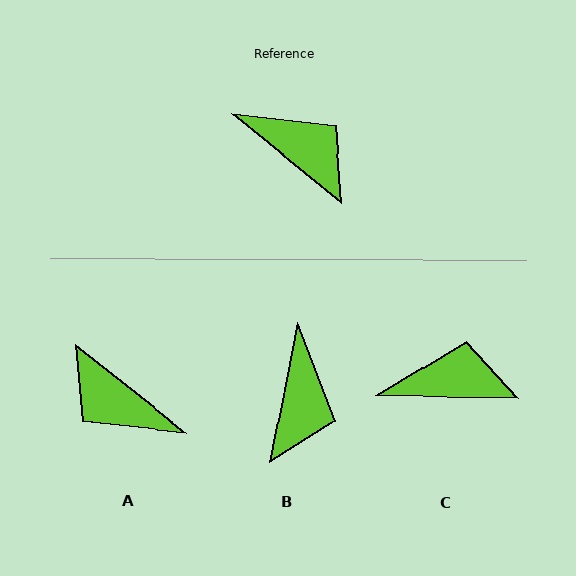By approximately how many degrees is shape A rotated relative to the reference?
Approximately 179 degrees clockwise.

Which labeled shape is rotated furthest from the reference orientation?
A, about 179 degrees away.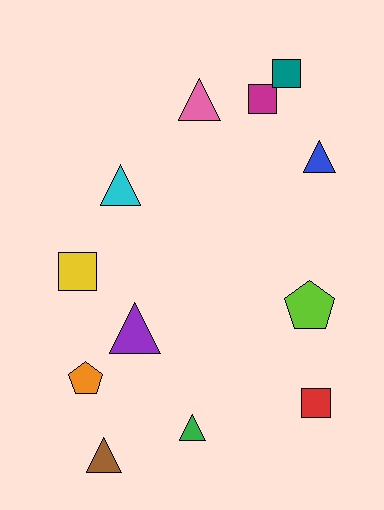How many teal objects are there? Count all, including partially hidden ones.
There is 1 teal object.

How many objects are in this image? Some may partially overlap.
There are 12 objects.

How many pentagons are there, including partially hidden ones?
There are 2 pentagons.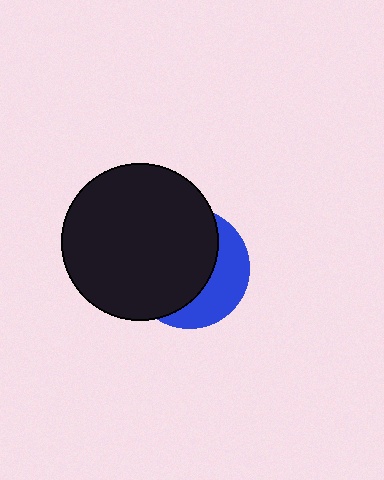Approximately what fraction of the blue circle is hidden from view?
Roughly 65% of the blue circle is hidden behind the black circle.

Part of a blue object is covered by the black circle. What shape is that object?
It is a circle.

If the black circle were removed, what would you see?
You would see the complete blue circle.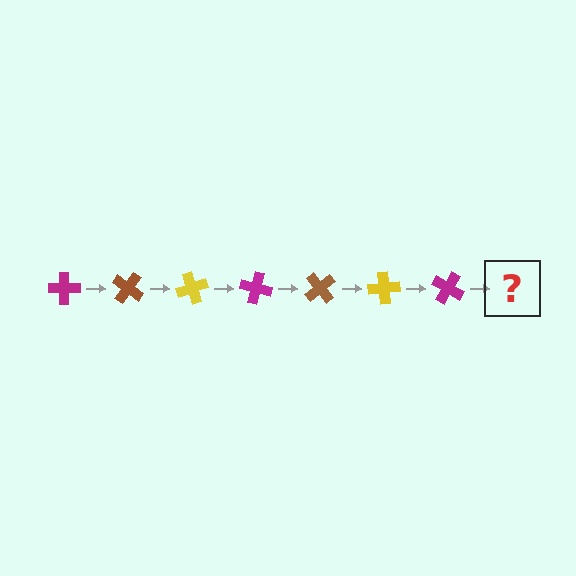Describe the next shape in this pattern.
It should be a brown cross, rotated 245 degrees from the start.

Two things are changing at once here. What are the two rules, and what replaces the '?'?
The two rules are that it rotates 35 degrees each step and the color cycles through magenta, brown, and yellow. The '?' should be a brown cross, rotated 245 degrees from the start.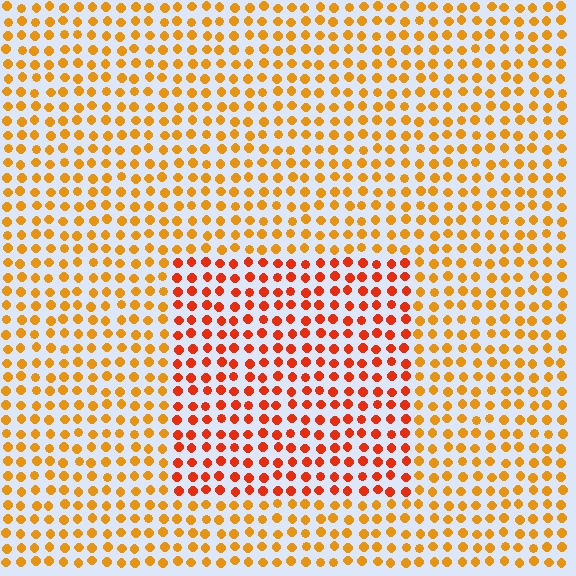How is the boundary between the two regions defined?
The boundary is defined purely by a slight shift in hue (about 29 degrees). Spacing, size, and orientation are identical on both sides.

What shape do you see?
I see a rectangle.